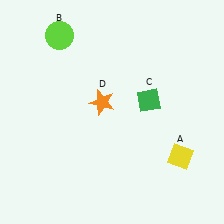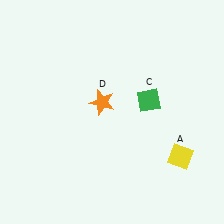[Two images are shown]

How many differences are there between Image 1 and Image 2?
There is 1 difference between the two images.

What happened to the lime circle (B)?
The lime circle (B) was removed in Image 2. It was in the top-left area of Image 1.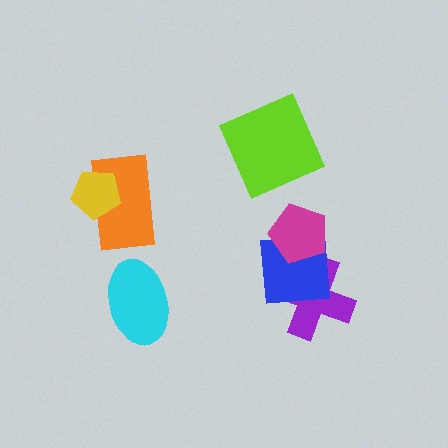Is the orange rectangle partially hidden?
Yes, it is partially covered by another shape.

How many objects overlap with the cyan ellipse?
0 objects overlap with the cyan ellipse.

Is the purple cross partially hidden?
Yes, it is partially covered by another shape.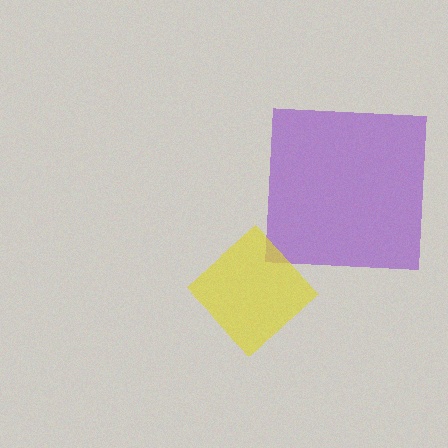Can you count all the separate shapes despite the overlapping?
Yes, there are 2 separate shapes.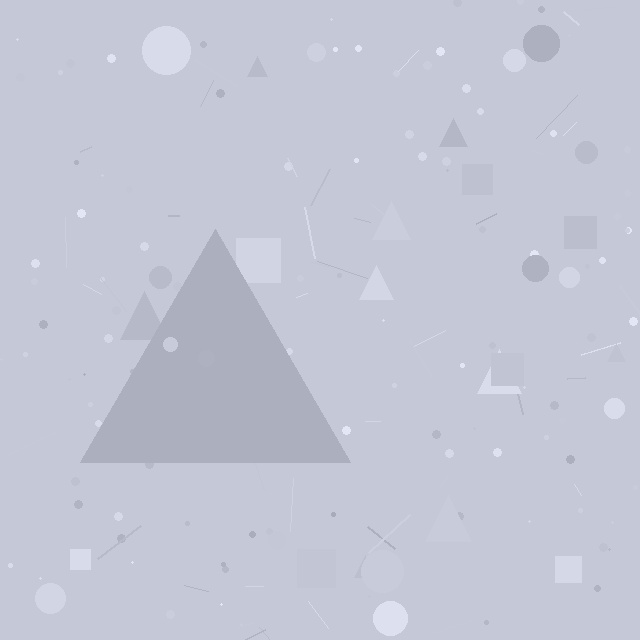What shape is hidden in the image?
A triangle is hidden in the image.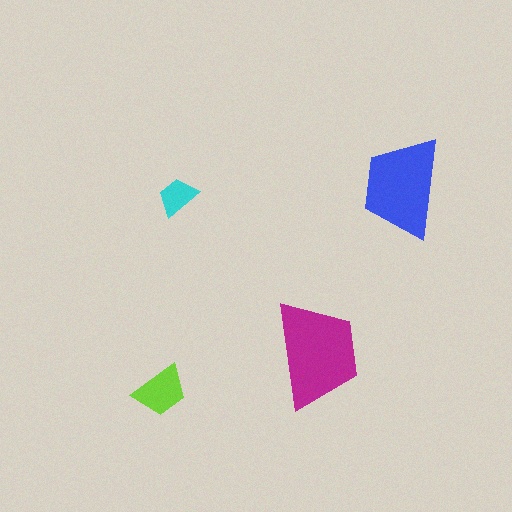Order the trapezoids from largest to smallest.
the magenta one, the blue one, the lime one, the cyan one.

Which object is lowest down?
The lime trapezoid is bottommost.